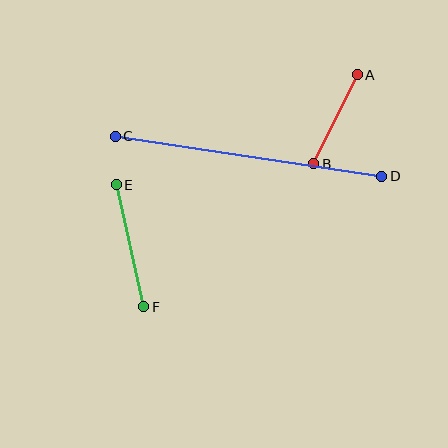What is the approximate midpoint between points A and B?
The midpoint is at approximately (335, 119) pixels.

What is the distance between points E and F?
The distance is approximately 125 pixels.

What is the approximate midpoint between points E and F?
The midpoint is at approximately (130, 246) pixels.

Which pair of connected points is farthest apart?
Points C and D are farthest apart.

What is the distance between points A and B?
The distance is approximately 99 pixels.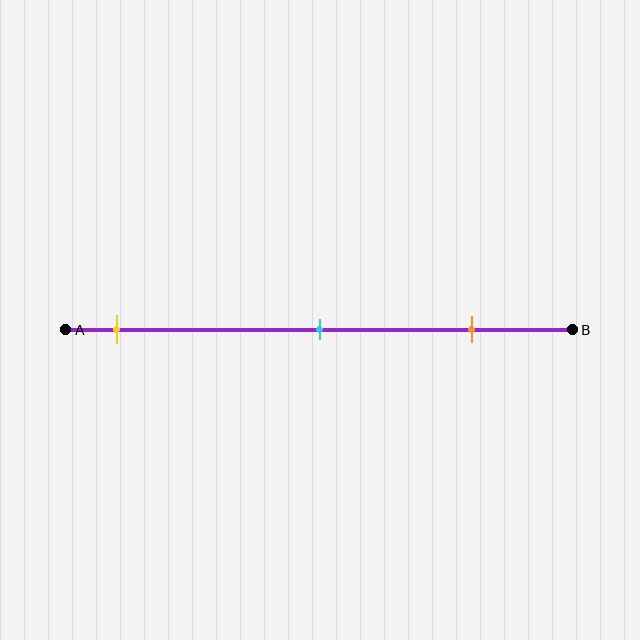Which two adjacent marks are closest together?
The cyan and orange marks are the closest adjacent pair.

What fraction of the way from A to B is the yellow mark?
The yellow mark is approximately 10% (0.1) of the way from A to B.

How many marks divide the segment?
There are 3 marks dividing the segment.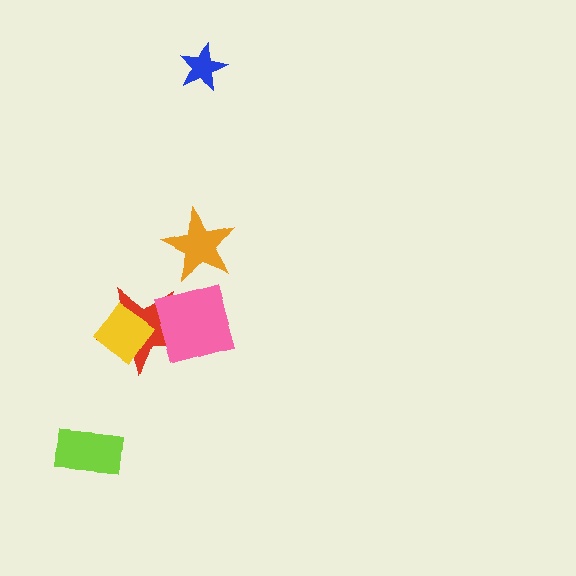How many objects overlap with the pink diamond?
1 object overlaps with the pink diamond.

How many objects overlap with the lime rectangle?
0 objects overlap with the lime rectangle.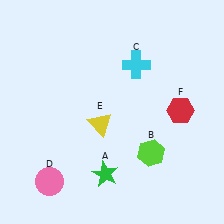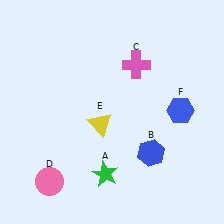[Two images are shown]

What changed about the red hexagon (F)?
In Image 1, F is red. In Image 2, it changed to blue.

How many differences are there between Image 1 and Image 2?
There are 3 differences between the two images.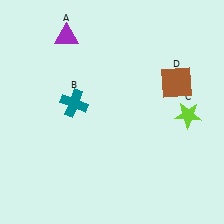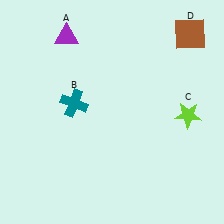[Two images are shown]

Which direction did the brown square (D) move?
The brown square (D) moved up.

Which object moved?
The brown square (D) moved up.